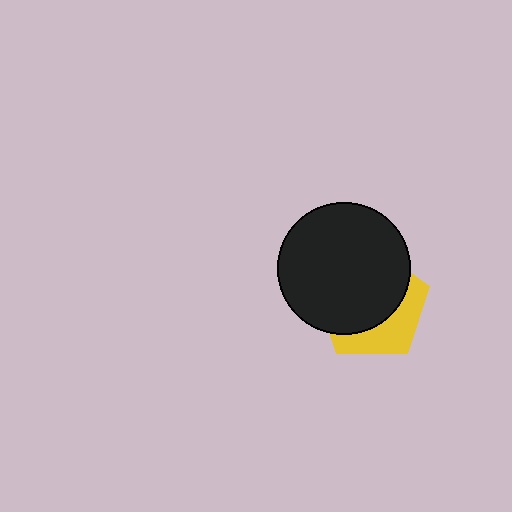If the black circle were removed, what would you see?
You would see the complete yellow pentagon.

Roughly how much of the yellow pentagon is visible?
A small part of it is visible (roughly 35%).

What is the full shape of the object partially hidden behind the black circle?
The partially hidden object is a yellow pentagon.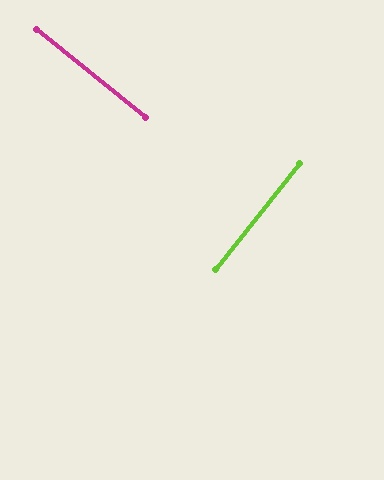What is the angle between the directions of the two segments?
Approximately 90 degrees.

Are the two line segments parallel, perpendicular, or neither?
Perpendicular — they meet at approximately 90°.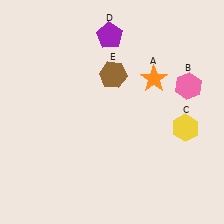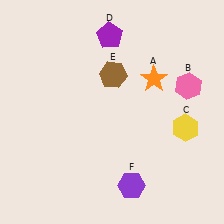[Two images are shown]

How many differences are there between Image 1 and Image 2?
There is 1 difference between the two images.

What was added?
A purple hexagon (F) was added in Image 2.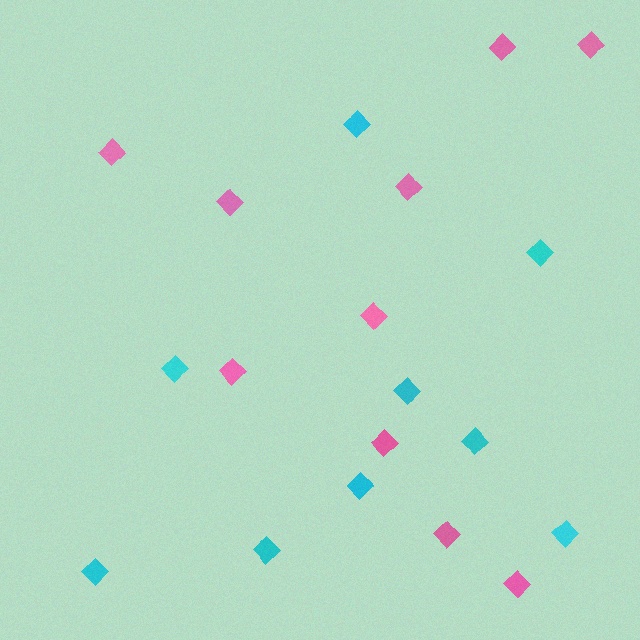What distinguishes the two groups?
There are 2 groups: one group of cyan diamonds (9) and one group of pink diamonds (10).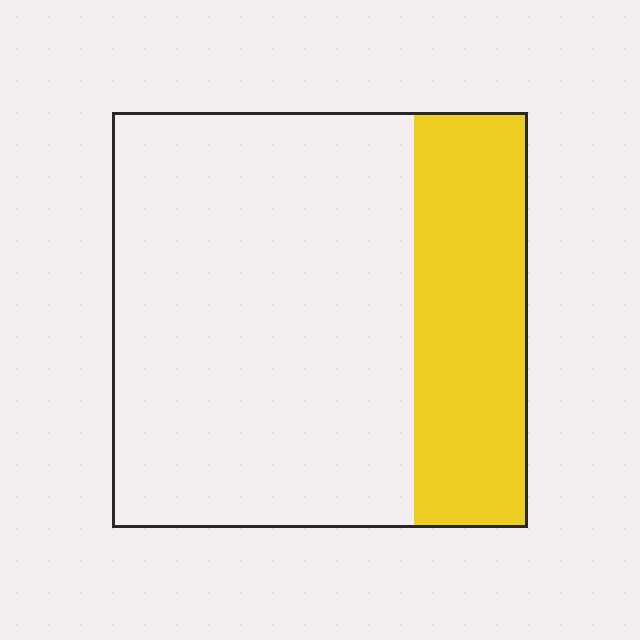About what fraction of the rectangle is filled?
About one quarter (1/4).